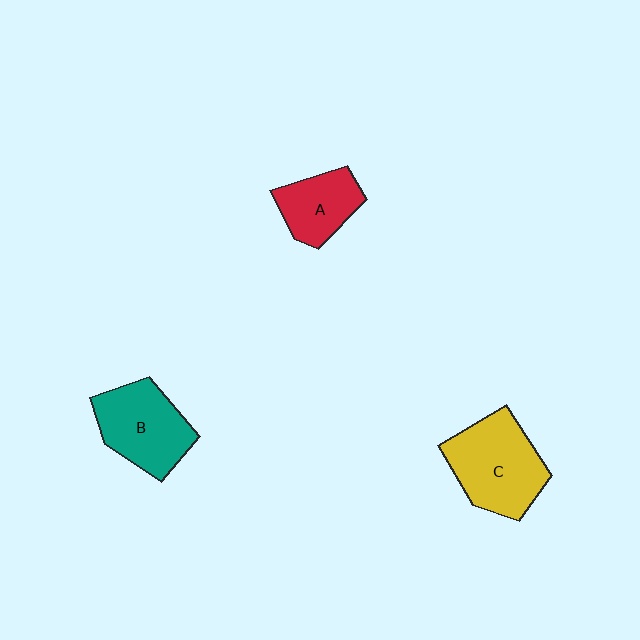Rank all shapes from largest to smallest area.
From largest to smallest: C (yellow), B (teal), A (red).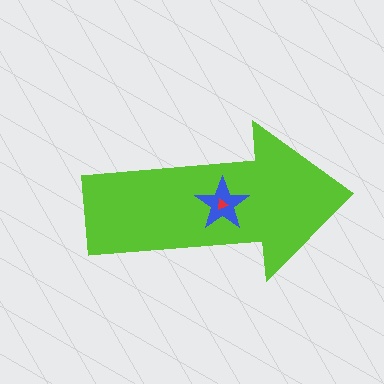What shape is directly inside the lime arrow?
The blue star.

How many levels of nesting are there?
3.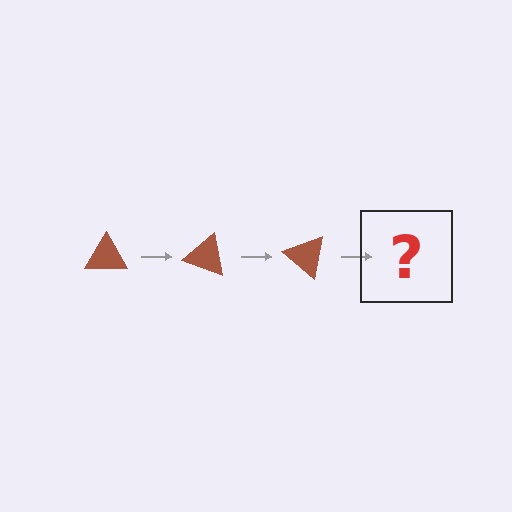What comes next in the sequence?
The next element should be a brown triangle rotated 60 degrees.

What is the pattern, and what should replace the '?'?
The pattern is that the triangle rotates 20 degrees each step. The '?' should be a brown triangle rotated 60 degrees.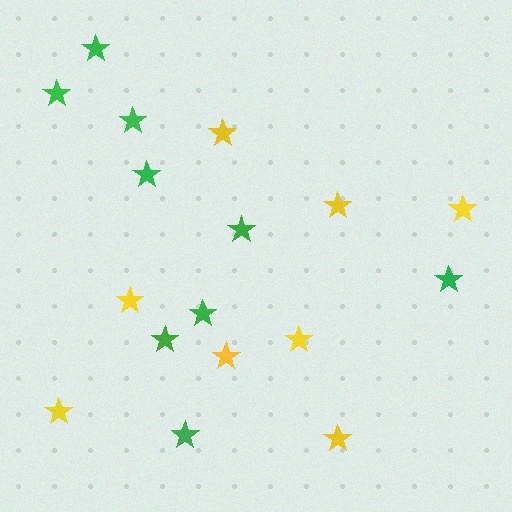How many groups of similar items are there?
There are 2 groups: one group of green stars (9) and one group of yellow stars (8).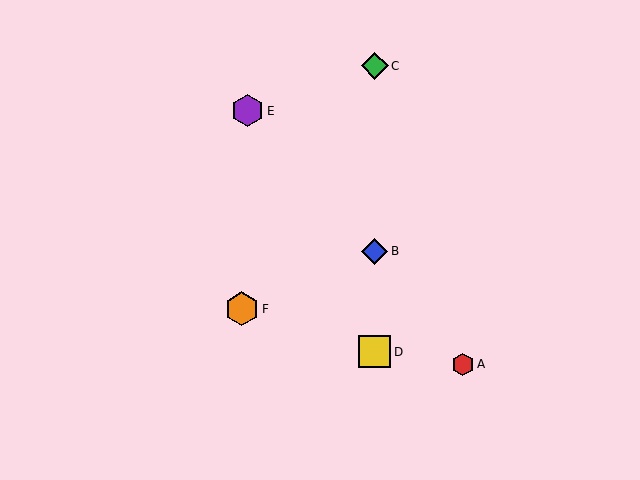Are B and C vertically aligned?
Yes, both are at x≈375.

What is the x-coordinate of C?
Object C is at x≈375.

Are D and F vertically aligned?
No, D is at x≈375 and F is at x≈242.